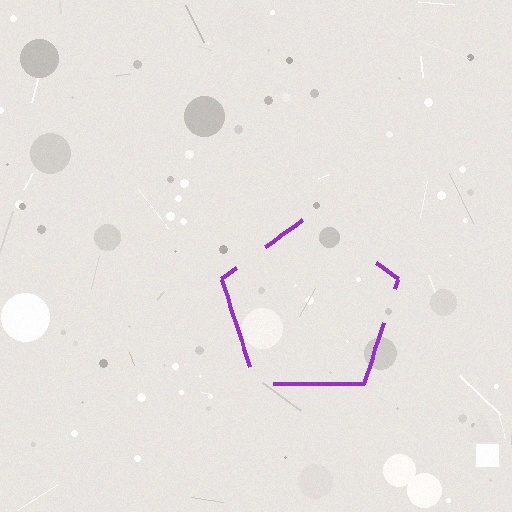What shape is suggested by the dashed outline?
The dashed outline suggests a pentagon.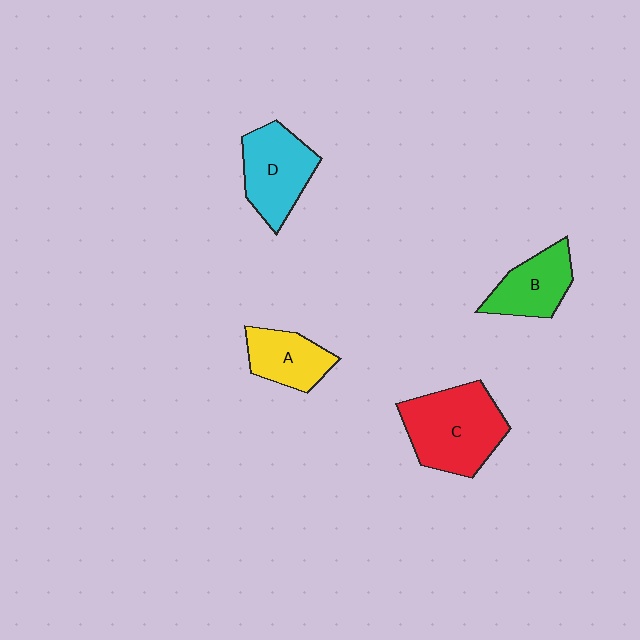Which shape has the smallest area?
Shape A (yellow).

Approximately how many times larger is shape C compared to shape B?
Approximately 1.6 times.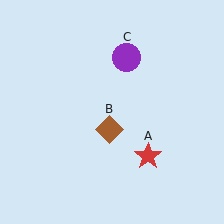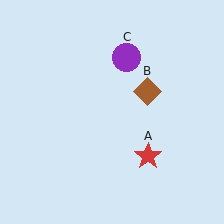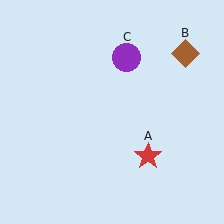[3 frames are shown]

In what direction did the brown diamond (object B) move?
The brown diamond (object B) moved up and to the right.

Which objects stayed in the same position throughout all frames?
Red star (object A) and purple circle (object C) remained stationary.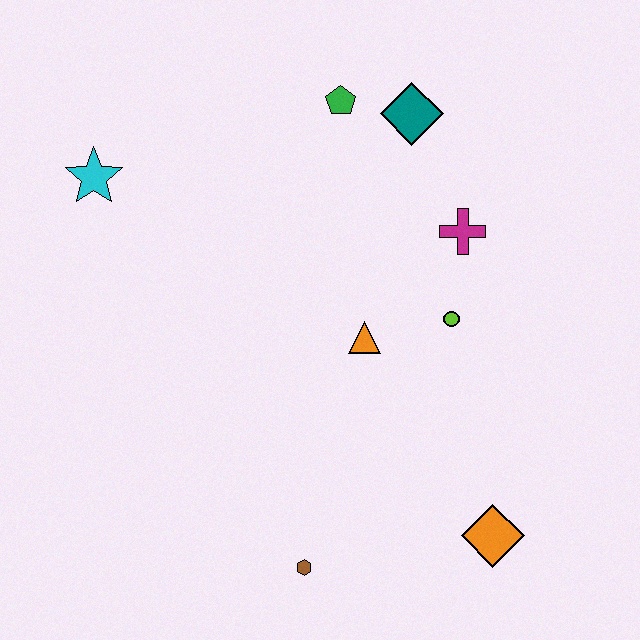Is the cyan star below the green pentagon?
Yes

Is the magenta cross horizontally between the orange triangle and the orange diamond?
Yes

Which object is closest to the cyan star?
The green pentagon is closest to the cyan star.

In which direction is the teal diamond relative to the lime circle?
The teal diamond is above the lime circle.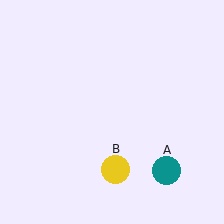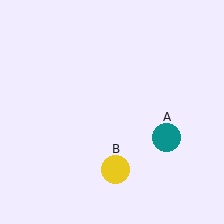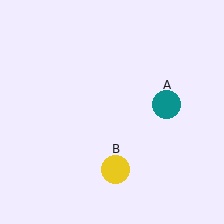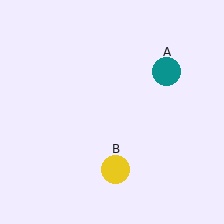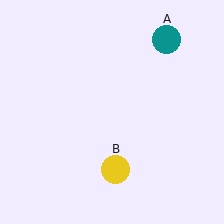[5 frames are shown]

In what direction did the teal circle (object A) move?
The teal circle (object A) moved up.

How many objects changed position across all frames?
1 object changed position: teal circle (object A).